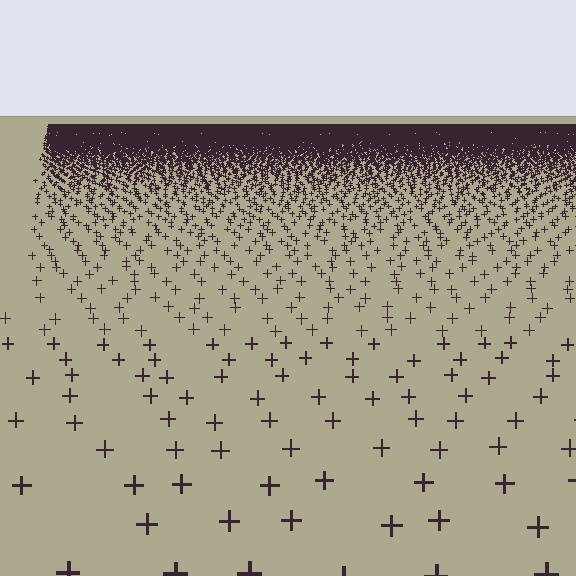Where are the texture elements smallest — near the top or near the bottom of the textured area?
Near the top.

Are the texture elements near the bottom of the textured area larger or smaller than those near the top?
Larger. Near the bottom, elements are closer to the viewer and appear at a bigger on-screen size.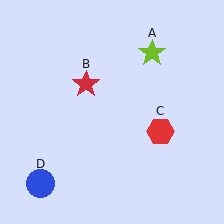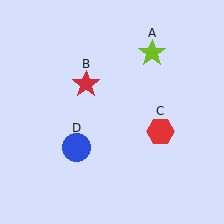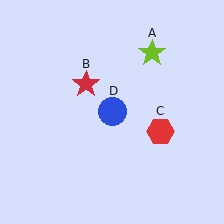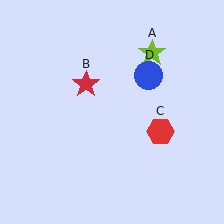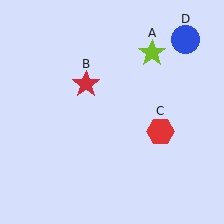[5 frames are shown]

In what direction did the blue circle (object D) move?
The blue circle (object D) moved up and to the right.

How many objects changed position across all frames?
1 object changed position: blue circle (object D).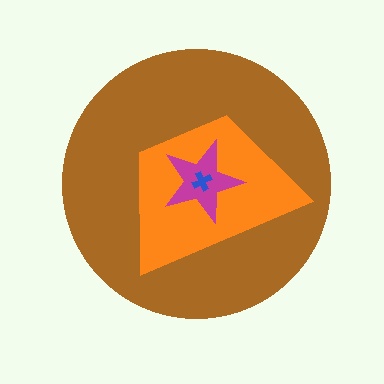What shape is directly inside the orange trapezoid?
The magenta star.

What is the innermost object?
The blue cross.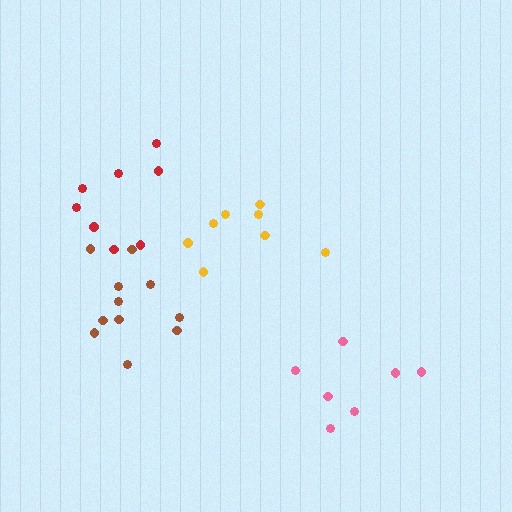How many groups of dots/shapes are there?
There are 4 groups.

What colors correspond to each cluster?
The clusters are colored: yellow, pink, brown, red.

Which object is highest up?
The red cluster is topmost.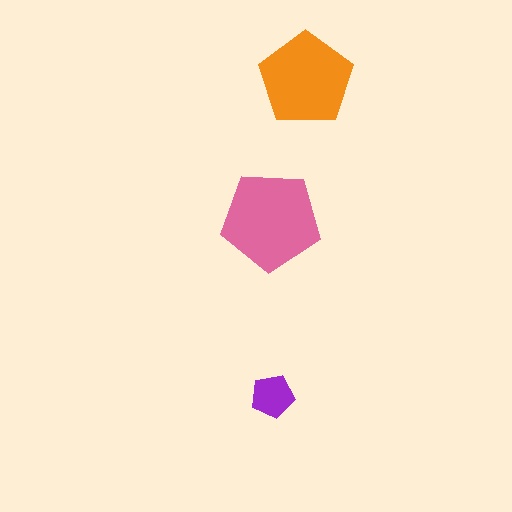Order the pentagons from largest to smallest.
the pink one, the orange one, the purple one.